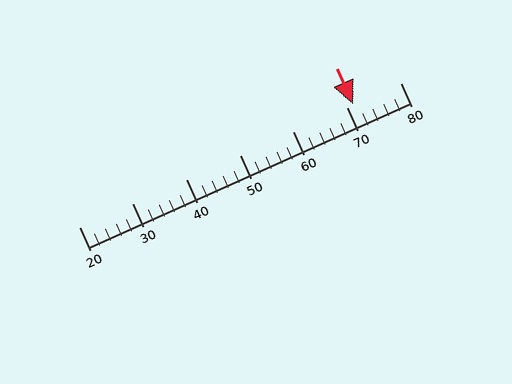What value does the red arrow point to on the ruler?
The red arrow points to approximately 71.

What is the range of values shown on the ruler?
The ruler shows values from 20 to 80.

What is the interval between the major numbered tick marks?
The major tick marks are spaced 10 units apart.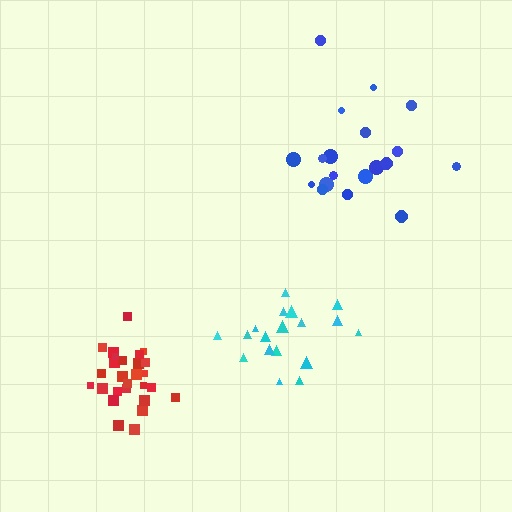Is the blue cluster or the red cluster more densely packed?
Red.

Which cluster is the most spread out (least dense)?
Blue.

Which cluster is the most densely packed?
Red.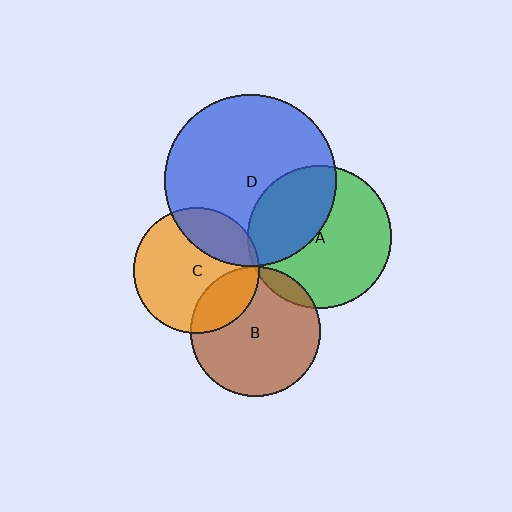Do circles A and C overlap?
Yes.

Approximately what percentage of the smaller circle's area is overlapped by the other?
Approximately 5%.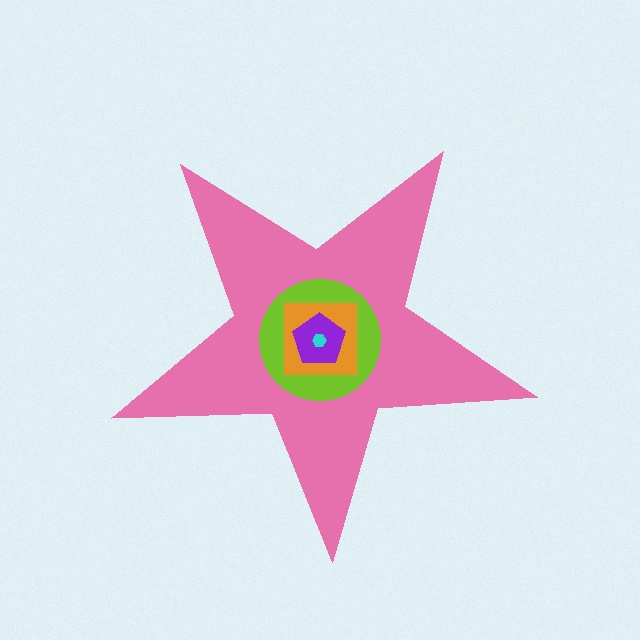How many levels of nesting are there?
5.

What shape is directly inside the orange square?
The purple pentagon.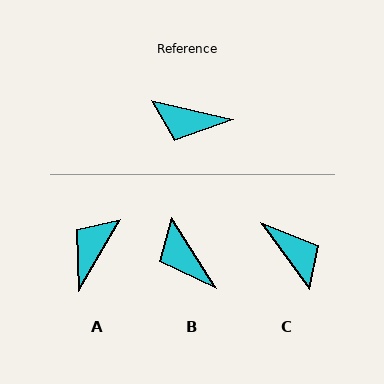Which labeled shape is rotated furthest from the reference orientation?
C, about 139 degrees away.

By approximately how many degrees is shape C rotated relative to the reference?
Approximately 139 degrees counter-clockwise.